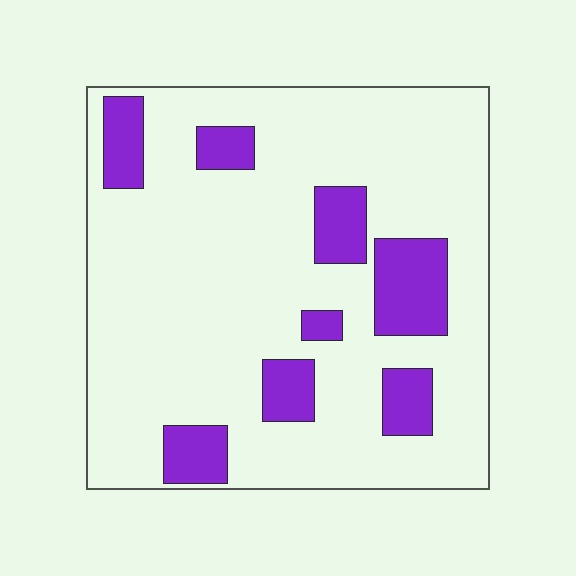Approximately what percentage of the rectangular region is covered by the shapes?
Approximately 20%.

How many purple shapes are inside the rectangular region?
8.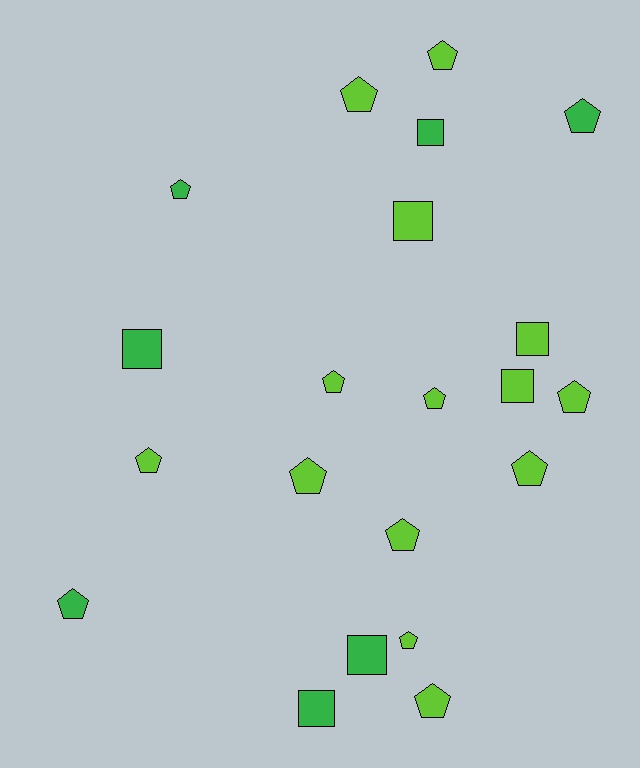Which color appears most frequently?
Lime, with 14 objects.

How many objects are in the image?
There are 21 objects.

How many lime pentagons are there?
There are 11 lime pentagons.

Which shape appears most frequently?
Pentagon, with 14 objects.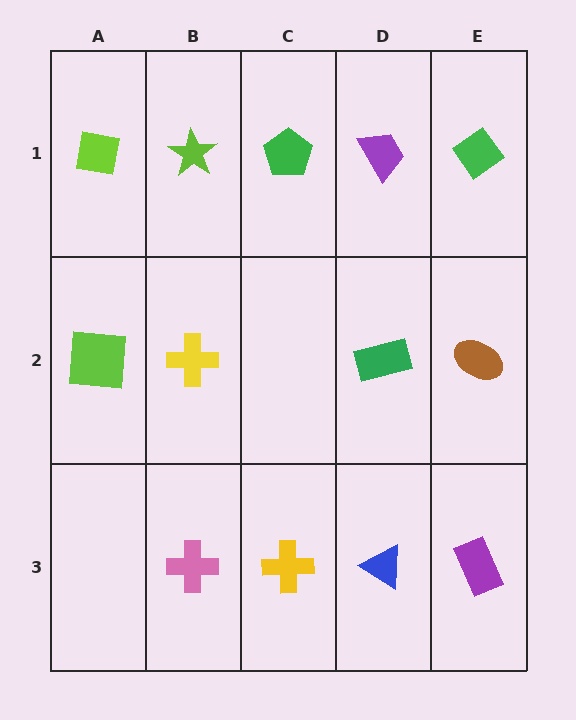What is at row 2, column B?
A yellow cross.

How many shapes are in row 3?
4 shapes.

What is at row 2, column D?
A green rectangle.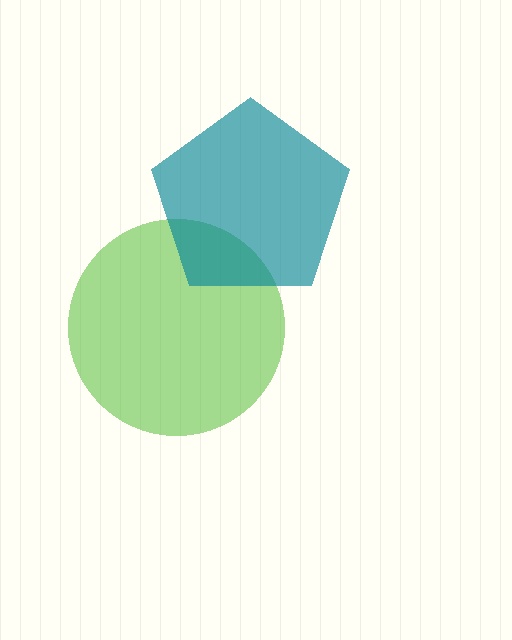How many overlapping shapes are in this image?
There are 2 overlapping shapes in the image.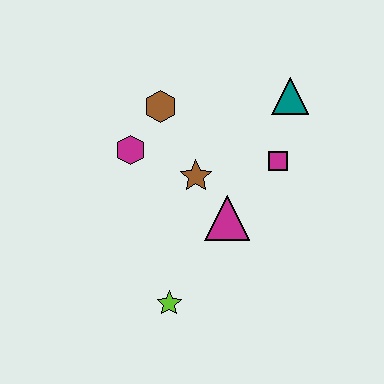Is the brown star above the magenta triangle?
Yes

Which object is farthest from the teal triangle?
The lime star is farthest from the teal triangle.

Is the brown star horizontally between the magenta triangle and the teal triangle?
No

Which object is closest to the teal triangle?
The magenta square is closest to the teal triangle.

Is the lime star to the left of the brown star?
Yes